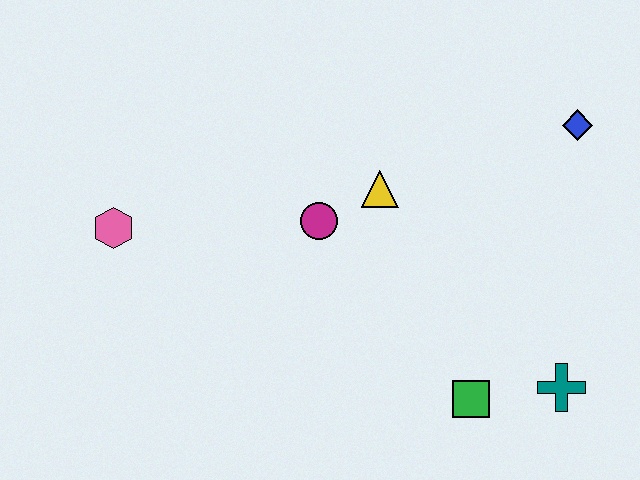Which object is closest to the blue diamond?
The yellow triangle is closest to the blue diamond.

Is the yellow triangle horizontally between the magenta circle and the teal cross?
Yes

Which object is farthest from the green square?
The pink hexagon is farthest from the green square.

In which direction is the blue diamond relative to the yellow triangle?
The blue diamond is to the right of the yellow triangle.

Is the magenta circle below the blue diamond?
Yes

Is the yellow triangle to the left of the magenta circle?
No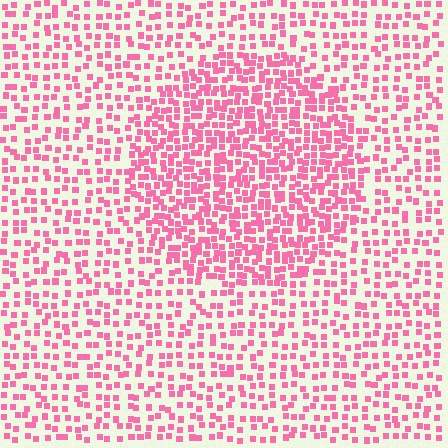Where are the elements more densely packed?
The elements are more densely packed inside the circle boundary.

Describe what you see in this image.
The image contains small pink elements arranged at two different densities. A circle-shaped region is visible where the elements are more densely packed than the surrounding area.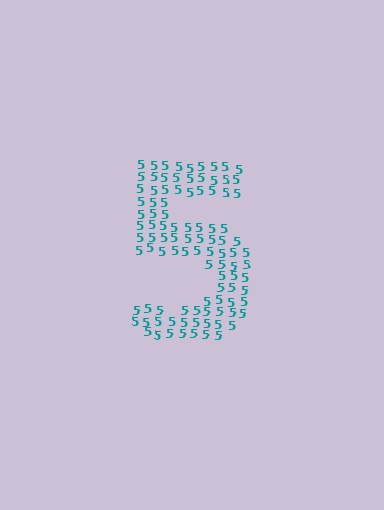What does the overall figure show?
The overall figure shows the digit 5.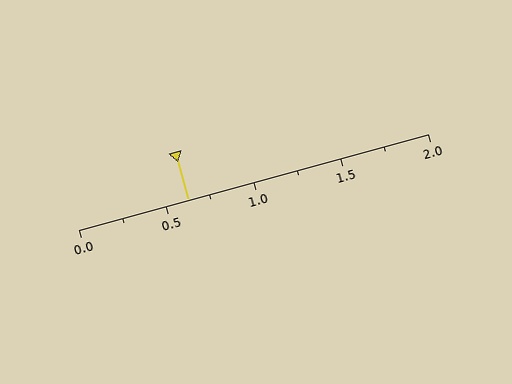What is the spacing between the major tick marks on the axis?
The major ticks are spaced 0.5 apart.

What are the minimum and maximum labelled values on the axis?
The axis runs from 0.0 to 2.0.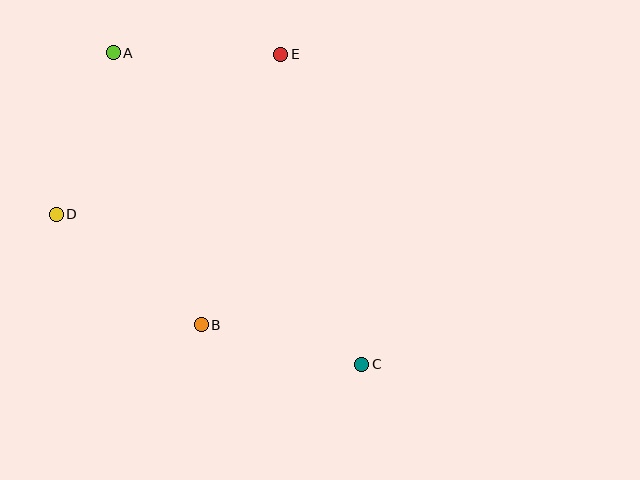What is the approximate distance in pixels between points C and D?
The distance between C and D is approximately 340 pixels.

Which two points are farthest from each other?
Points A and C are farthest from each other.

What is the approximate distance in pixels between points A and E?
The distance between A and E is approximately 167 pixels.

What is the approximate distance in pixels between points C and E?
The distance between C and E is approximately 320 pixels.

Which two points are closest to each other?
Points B and C are closest to each other.